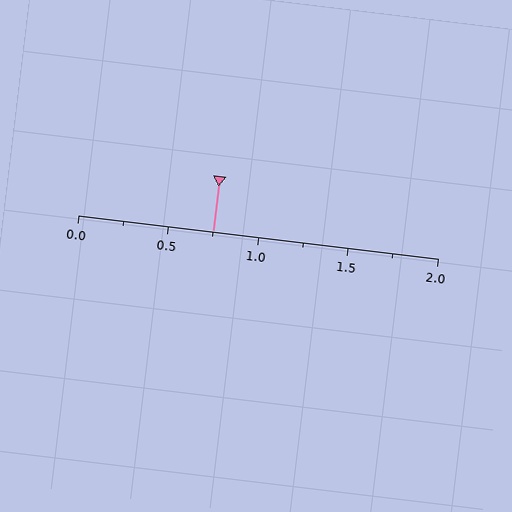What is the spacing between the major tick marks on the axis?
The major ticks are spaced 0.5 apart.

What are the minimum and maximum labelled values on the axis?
The axis runs from 0.0 to 2.0.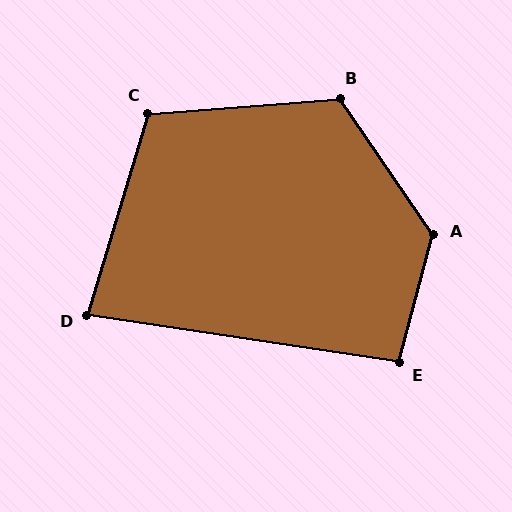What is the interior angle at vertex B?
Approximately 120 degrees (obtuse).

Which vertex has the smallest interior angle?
D, at approximately 82 degrees.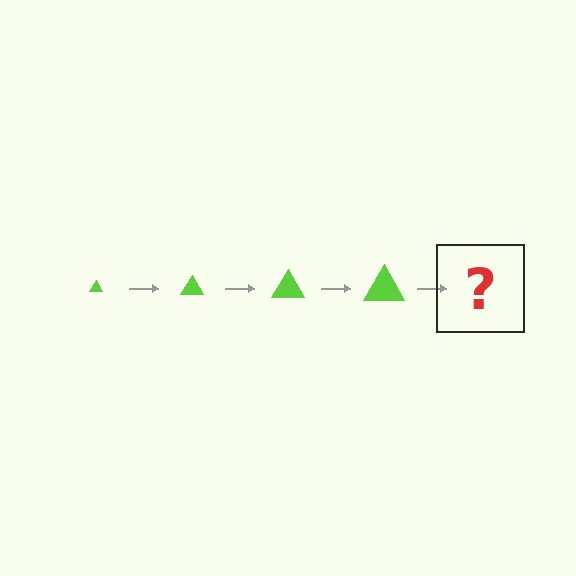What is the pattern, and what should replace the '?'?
The pattern is that the triangle gets progressively larger each step. The '?' should be a lime triangle, larger than the previous one.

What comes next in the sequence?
The next element should be a lime triangle, larger than the previous one.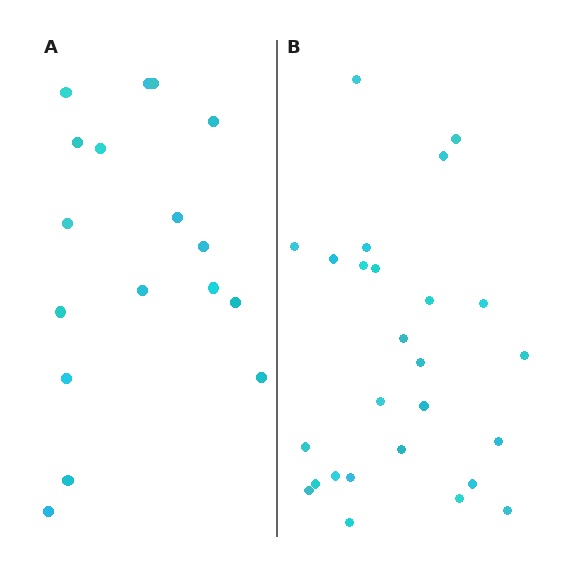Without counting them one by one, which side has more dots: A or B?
Region B (the right region) has more dots.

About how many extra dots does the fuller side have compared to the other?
Region B has roughly 8 or so more dots than region A.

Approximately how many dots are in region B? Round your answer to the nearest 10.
About 30 dots. (The exact count is 26, which rounds to 30.)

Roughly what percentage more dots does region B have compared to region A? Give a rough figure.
About 55% more.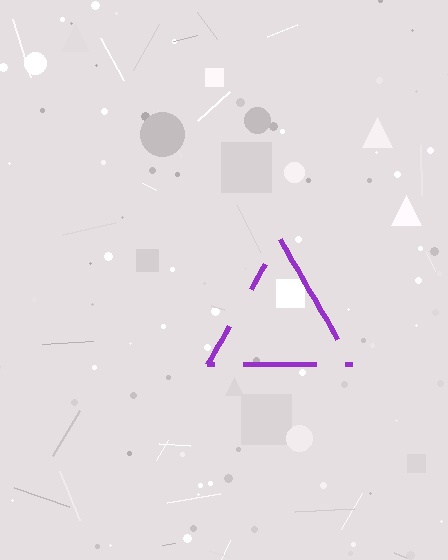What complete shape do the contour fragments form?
The contour fragments form a triangle.